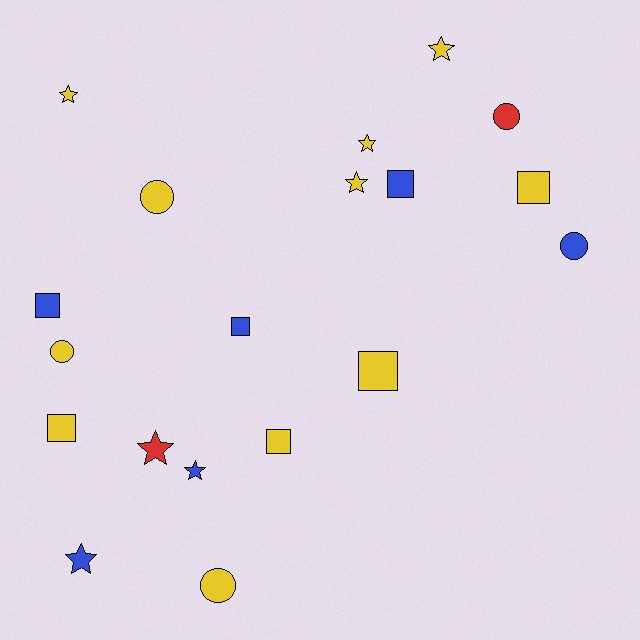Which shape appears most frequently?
Star, with 7 objects.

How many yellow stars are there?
There are 4 yellow stars.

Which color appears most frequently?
Yellow, with 11 objects.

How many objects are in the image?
There are 19 objects.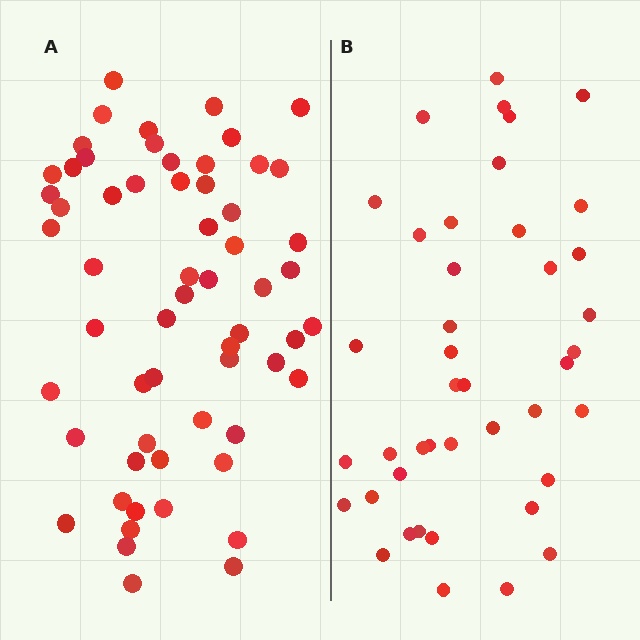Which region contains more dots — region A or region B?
Region A (the left region) has more dots.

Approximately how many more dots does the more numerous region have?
Region A has approximately 20 more dots than region B.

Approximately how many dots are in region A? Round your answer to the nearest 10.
About 60 dots.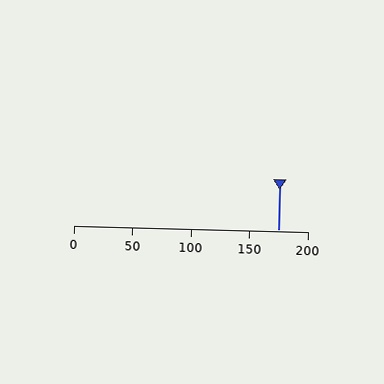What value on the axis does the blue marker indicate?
The marker indicates approximately 175.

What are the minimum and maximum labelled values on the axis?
The axis runs from 0 to 200.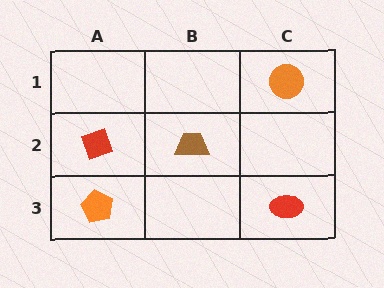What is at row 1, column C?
An orange circle.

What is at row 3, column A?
An orange pentagon.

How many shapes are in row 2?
2 shapes.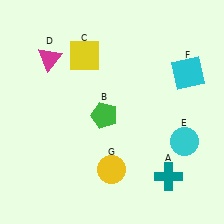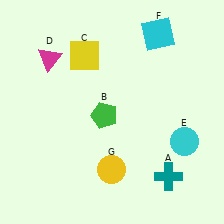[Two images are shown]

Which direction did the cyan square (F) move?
The cyan square (F) moved up.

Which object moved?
The cyan square (F) moved up.